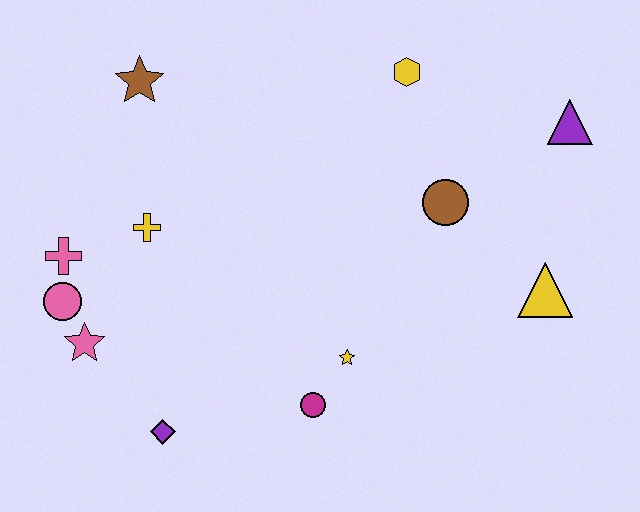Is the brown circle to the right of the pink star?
Yes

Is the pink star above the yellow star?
Yes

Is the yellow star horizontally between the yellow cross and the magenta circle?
No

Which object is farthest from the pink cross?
The purple triangle is farthest from the pink cross.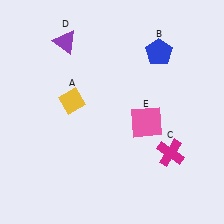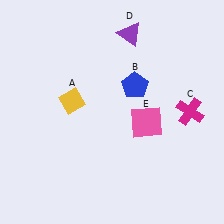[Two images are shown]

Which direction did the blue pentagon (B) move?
The blue pentagon (B) moved down.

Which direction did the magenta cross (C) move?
The magenta cross (C) moved up.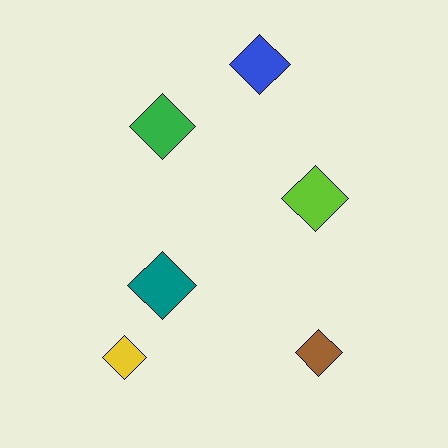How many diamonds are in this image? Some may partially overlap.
There are 6 diamonds.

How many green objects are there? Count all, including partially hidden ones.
There is 1 green object.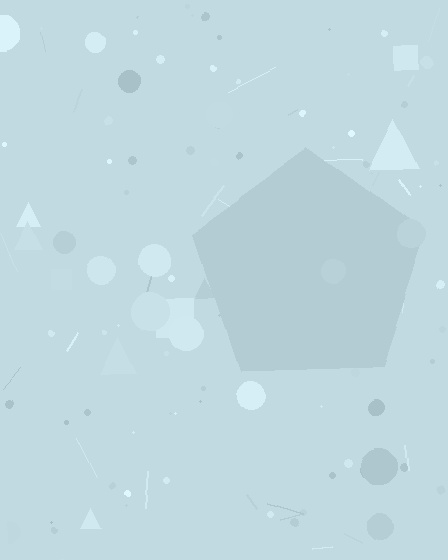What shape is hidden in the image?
A pentagon is hidden in the image.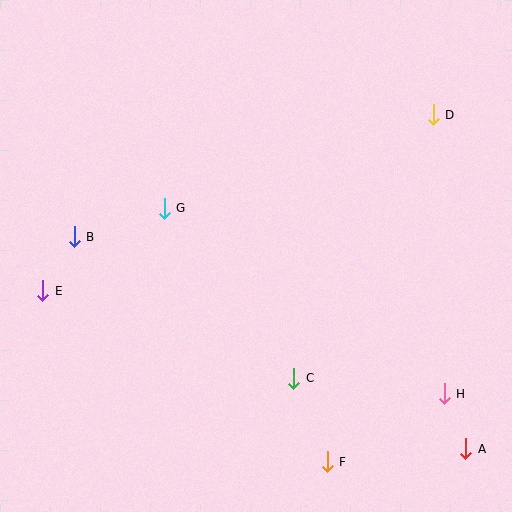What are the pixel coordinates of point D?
Point D is at (433, 115).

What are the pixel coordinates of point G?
Point G is at (164, 208).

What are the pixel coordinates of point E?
Point E is at (43, 291).